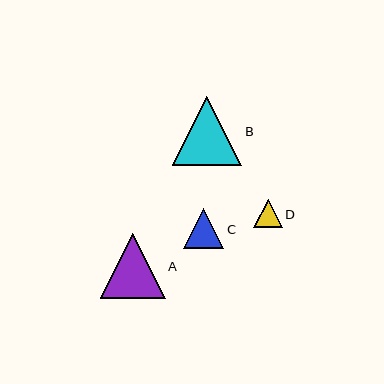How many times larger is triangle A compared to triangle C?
Triangle A is approximately 1.6 times the size of triangle C.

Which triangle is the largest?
Triangle B is the largest with a size of approximately 69 pixels.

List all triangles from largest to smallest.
From largest to smallest: B, A, C, D.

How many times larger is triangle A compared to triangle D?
Triangle A is approximately 2.3 times the size of triangle D.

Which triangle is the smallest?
Triangle D is the smallest with a size of approximately 28 pixels.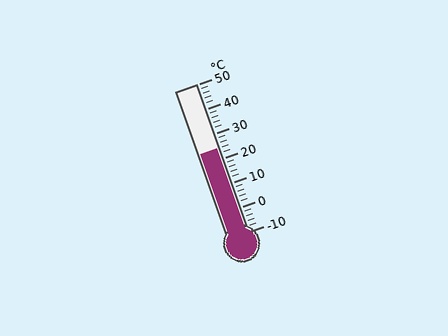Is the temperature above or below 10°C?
The temperature is above 10°C.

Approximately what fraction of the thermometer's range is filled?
The thermometer is filled to approximately 55% of its range.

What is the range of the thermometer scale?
The thermometer scale ranges from -10°C to 50°C.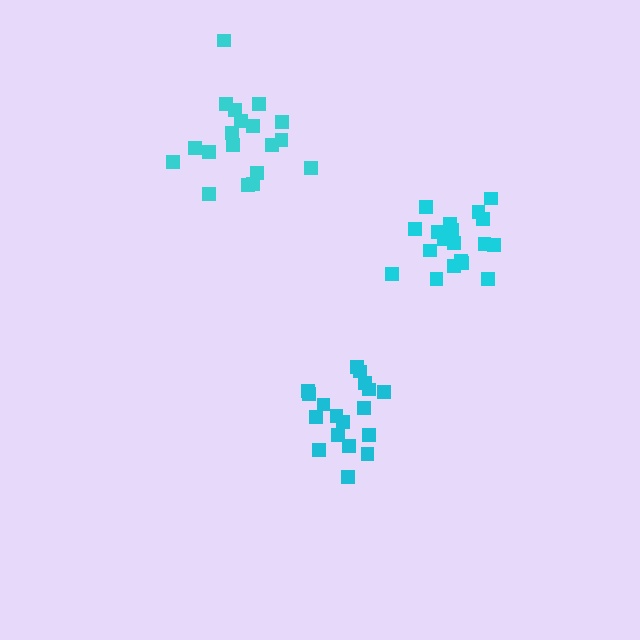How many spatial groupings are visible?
There are 3 spatial groupings.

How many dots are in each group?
Group 1: 19 dots, Group 2: 19 dots, Group 3: 19 dots (57 total).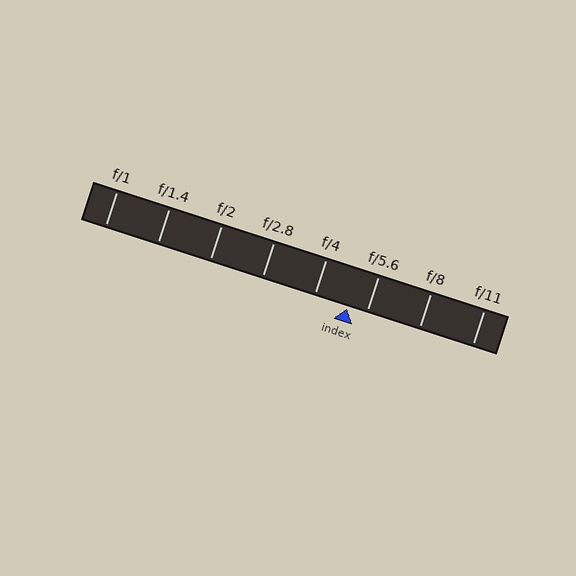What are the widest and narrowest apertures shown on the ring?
The widest aperture shown is f/1 and the narrowest is f/11.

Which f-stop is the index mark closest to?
The index mark is closest to f/5.6.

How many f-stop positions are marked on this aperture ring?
There are 8 f-stop positions marked.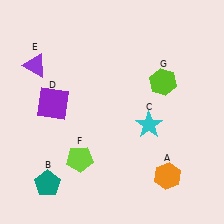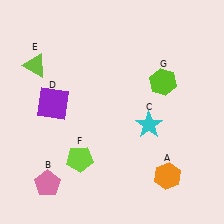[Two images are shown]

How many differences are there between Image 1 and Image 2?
There are 2 differences between the two images.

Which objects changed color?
B changed from teal to pink. E changed from purple to lime.